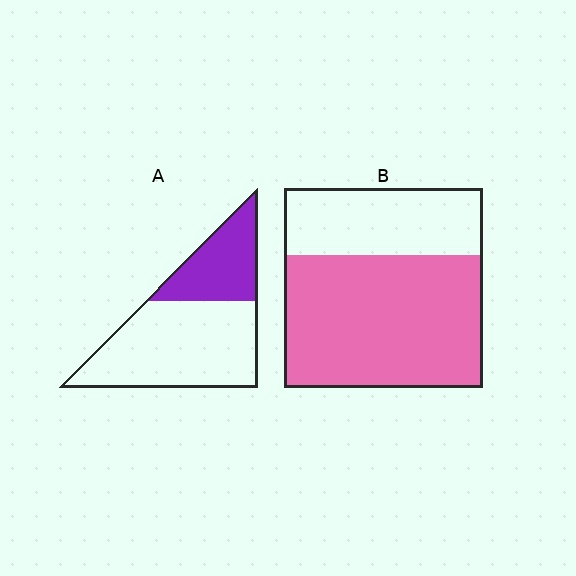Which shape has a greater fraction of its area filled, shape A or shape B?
Shape B.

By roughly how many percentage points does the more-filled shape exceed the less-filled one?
By roughly 35 percentage points (B over A).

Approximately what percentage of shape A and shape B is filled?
A is approximately 30% and B is approximately 65%.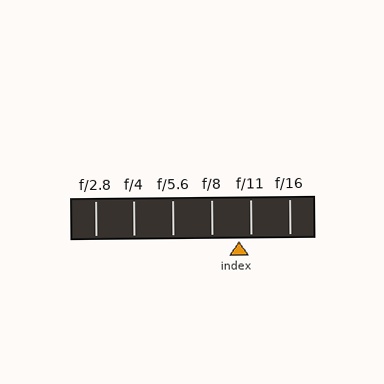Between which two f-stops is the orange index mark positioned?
The index mark is between f/8 and f/11.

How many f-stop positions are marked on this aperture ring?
There are 6 f-stop positions marked.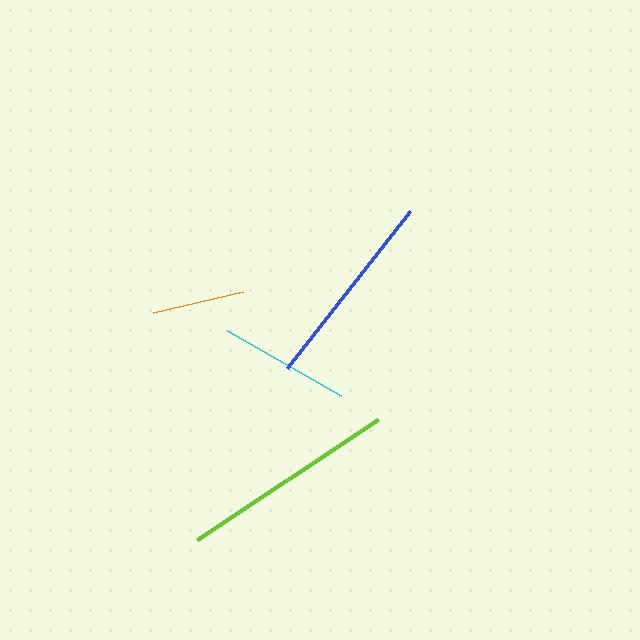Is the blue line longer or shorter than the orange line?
The blue line is longer than the orange line.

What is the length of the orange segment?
The orange segment is approximately 92 pixels long.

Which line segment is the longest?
The lime line is the longest at approximately 217 pixels.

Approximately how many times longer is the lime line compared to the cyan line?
The lime line is approximately 1.7 times the length of the cyan line.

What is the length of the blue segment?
The blue segment is approximately 199 pixels long.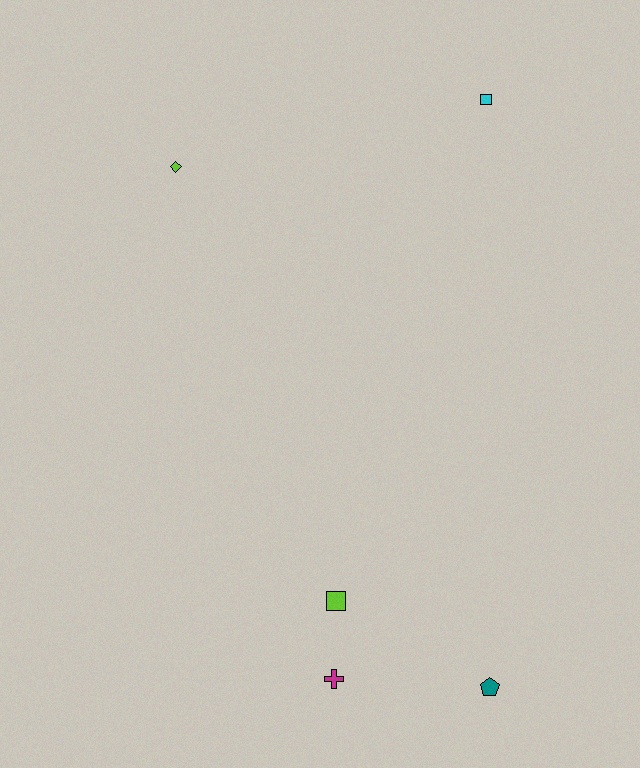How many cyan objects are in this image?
There is 1 cyan object.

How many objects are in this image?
There are 5 objects.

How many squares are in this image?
There are 2 squares.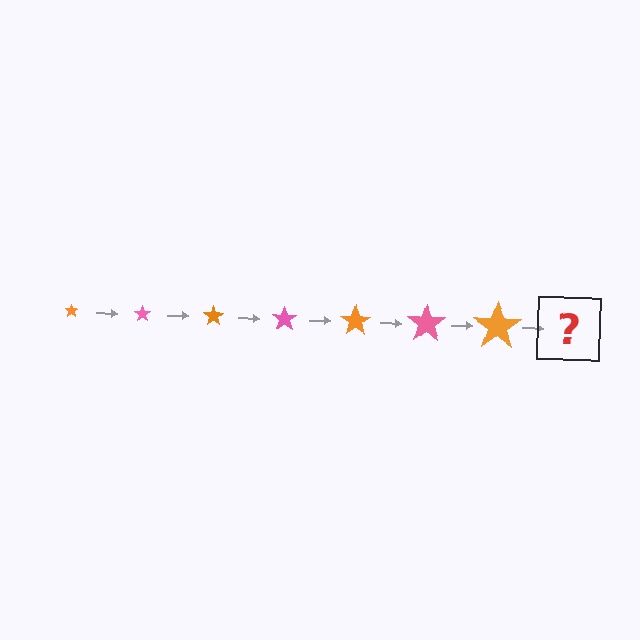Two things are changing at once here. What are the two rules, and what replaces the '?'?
The two rules are that the star grows larger each step and the color cycles through orange and pink. The '?' should be a pink star, larger than the previous one.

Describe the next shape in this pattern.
It should be a pink star, larger than the previous one.